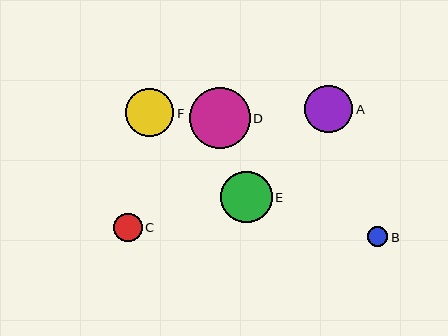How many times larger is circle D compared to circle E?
Circle D is approximately 1.2 times the size of circle E.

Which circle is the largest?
Circle D is the largest with a size of approximately 61 pixels.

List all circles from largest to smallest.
From largest to smallest: D, E, F, A, C, B.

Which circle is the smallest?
Circle B is the smallest with a size of approximately 20 pixels.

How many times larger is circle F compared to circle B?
Circle F is approximately 2.4 times the size of circle B.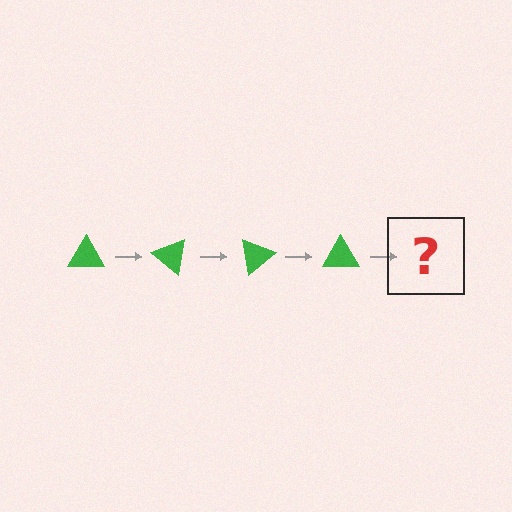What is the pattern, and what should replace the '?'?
The pattern is that the triangle rotates 40 degrees each step. The '?' should be a green triangle rotated 160 degrees.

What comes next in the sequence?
The next element should be a green triangle rotated 160 degrees.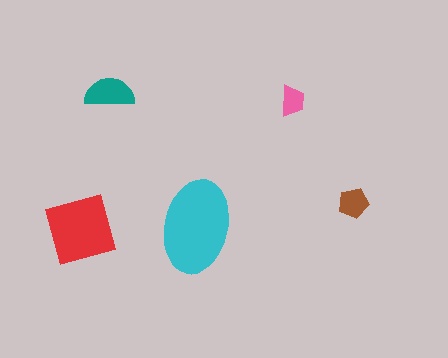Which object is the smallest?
The pink trapezoid.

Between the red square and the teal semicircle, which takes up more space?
The red square.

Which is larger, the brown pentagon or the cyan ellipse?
The cyan ellipse.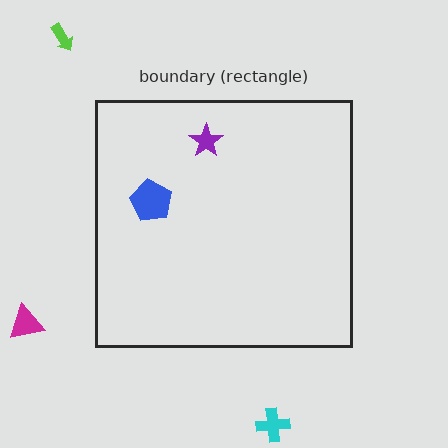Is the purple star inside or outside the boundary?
Inside.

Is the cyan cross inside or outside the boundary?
Outside.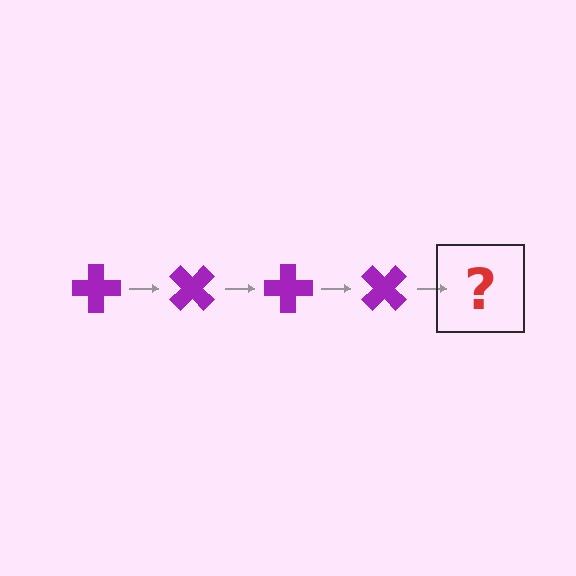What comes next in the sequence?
The next element should be a purple cross rotated 180 degrees.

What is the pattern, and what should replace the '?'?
The pattern is that the cross rotates 45 degrees each step. The '?' should be a purple cross rotated 180 degrees.